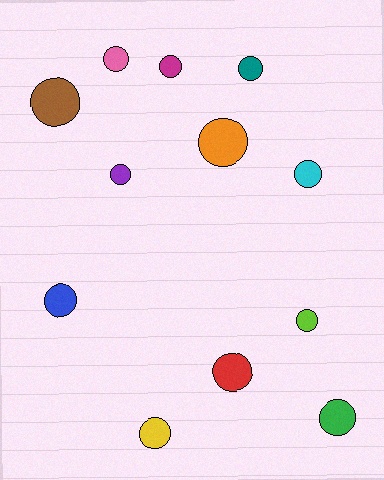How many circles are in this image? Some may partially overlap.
There are 12 circles.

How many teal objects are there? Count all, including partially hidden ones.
There is 1 teal object.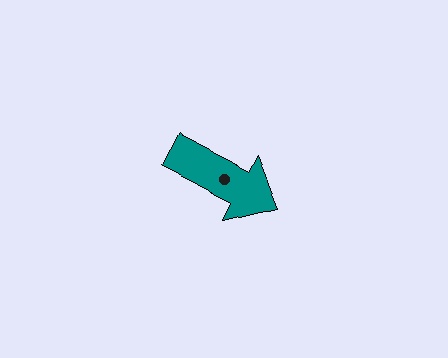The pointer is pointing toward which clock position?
Roughly 4 o'clock.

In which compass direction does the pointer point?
Southeast.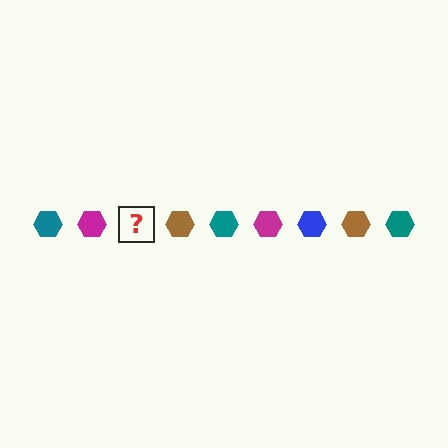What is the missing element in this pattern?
The missing element is a blue hexagon.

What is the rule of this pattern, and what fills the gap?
The rule is that the pattern cycles through teal, magenta, blue, brown hexagons. The gap should be filled with a blue hexagon.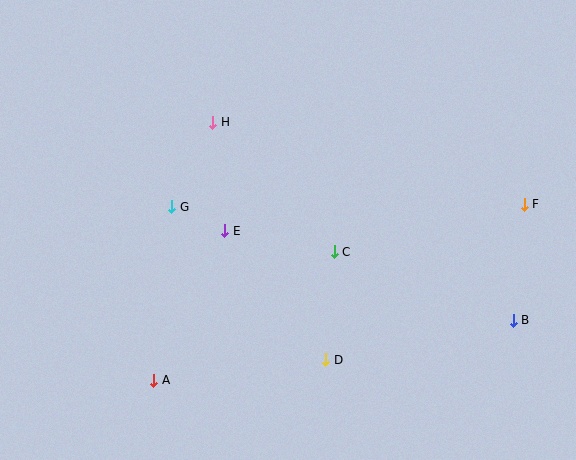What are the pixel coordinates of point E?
Point E is at (225, 231).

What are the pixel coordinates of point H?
Point H is at (213, 122).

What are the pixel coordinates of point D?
Point D is at (326, 360).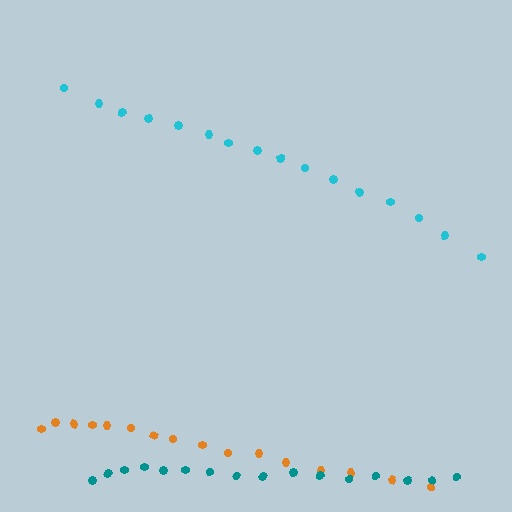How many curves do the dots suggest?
There are 3 distinct paths.